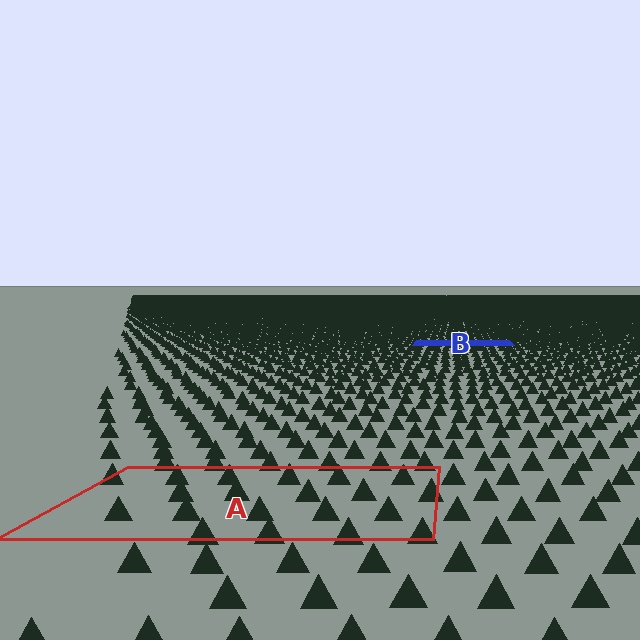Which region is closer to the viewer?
Region A is closer. The texture elements there are larger and more spread out.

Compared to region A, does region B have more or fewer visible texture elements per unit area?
Region B has more texture elements per unit area — they are packed more densely because it is farther away.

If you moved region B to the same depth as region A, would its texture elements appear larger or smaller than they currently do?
They would appear larger. At a closer depth, the same texture elements are projected at a bigger on-screen size.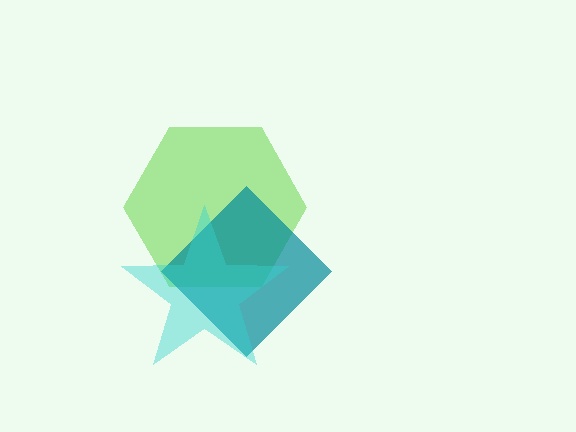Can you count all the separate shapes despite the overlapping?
Yes, there are 3 separate shapes.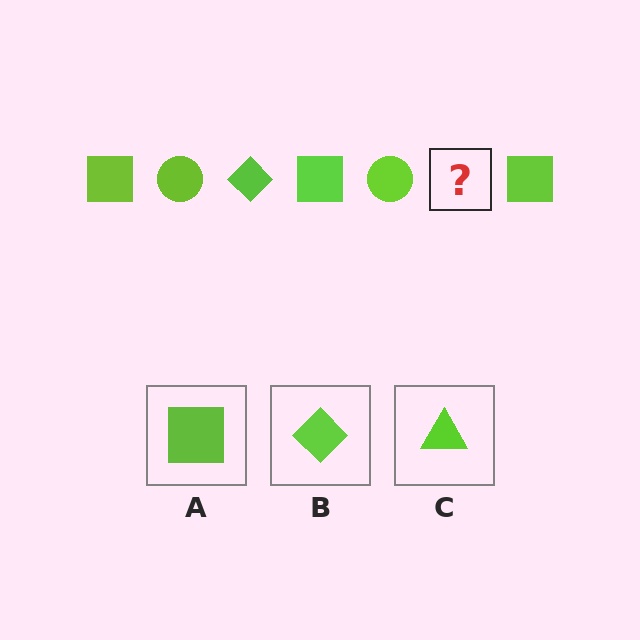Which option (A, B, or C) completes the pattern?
B.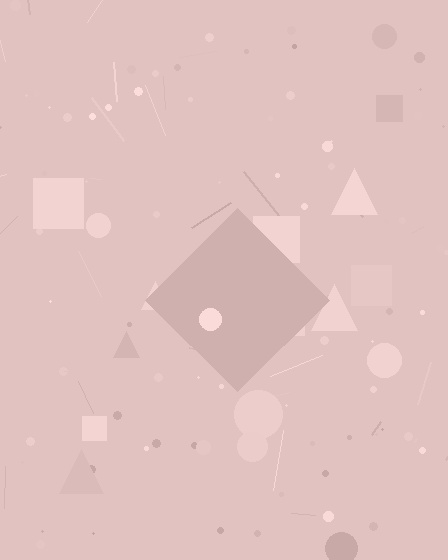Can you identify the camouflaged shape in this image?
The camouflaged shape is a diamond.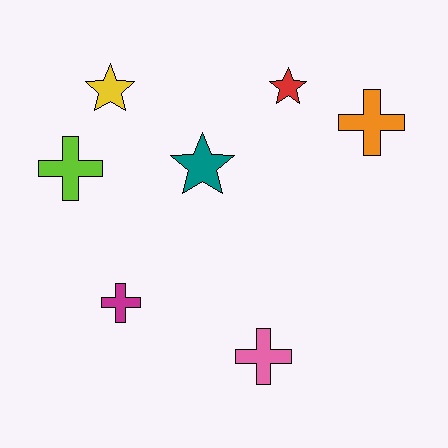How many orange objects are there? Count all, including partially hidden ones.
There is 1 orange object.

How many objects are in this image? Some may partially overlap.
There are 7 objects.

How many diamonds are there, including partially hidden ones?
There are no diamonds.